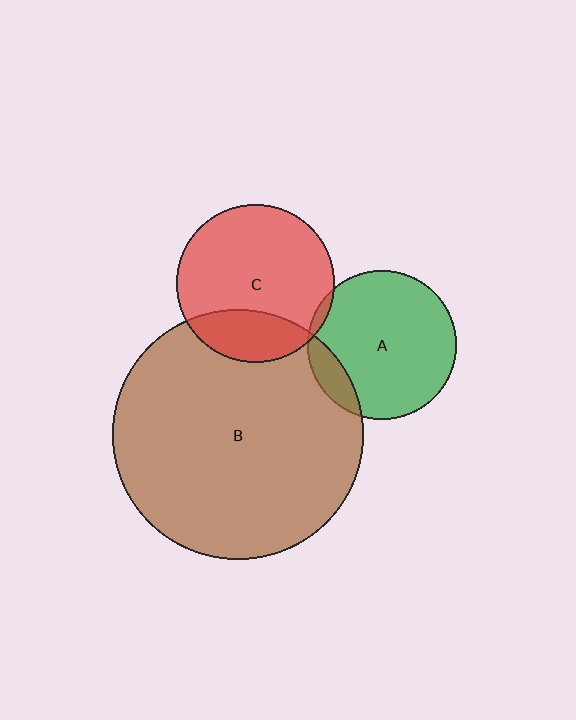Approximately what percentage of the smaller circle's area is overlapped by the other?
Approximately 10%.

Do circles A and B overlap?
Yes.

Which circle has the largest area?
Circle B (brown).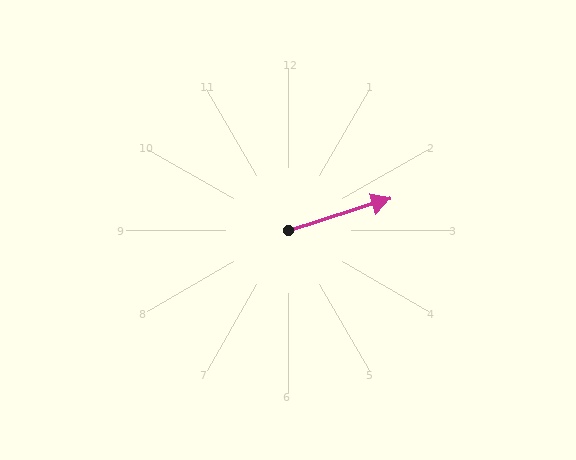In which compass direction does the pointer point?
East.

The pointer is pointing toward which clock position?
Roughly 2 o'clock.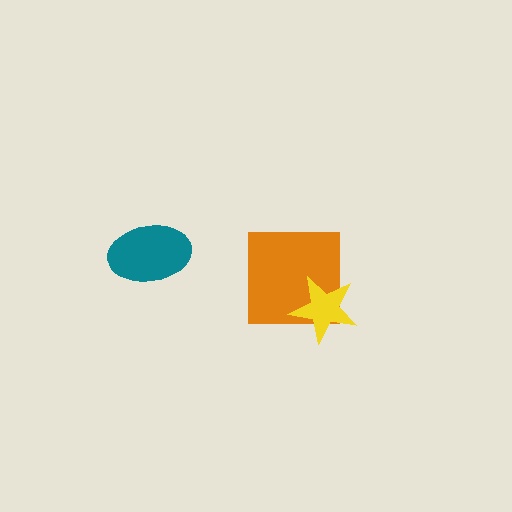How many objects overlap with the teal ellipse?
0 objects overlap with the teal ellipse.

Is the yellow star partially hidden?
No, no other shape covers it.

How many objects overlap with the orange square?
1 object overlaps with the orange square.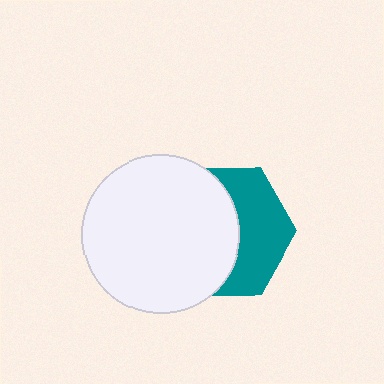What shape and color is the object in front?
The object in front is a white circle.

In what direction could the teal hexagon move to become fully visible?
The teal hexagon could move right. That would shift it out from behind the white circle entirely.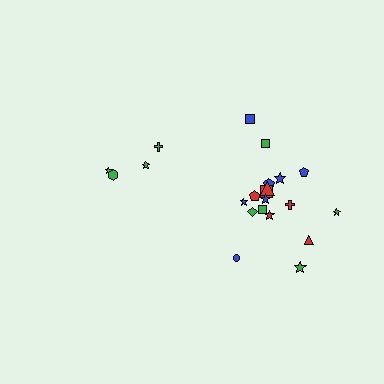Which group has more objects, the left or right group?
The right group.